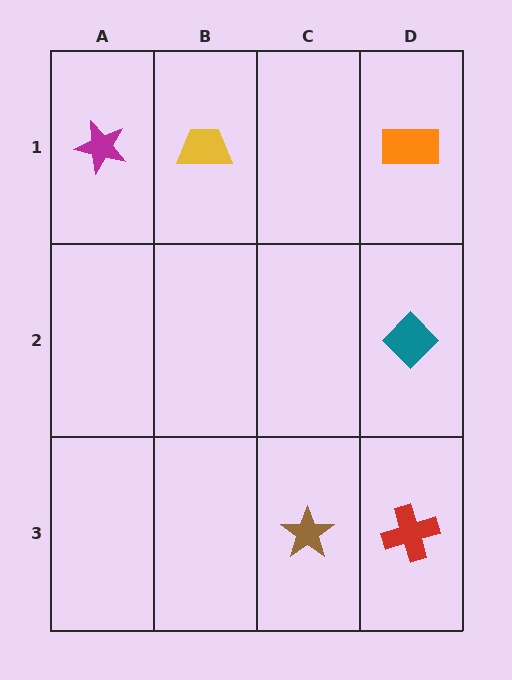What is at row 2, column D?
A teal diamond.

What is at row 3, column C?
A brown star.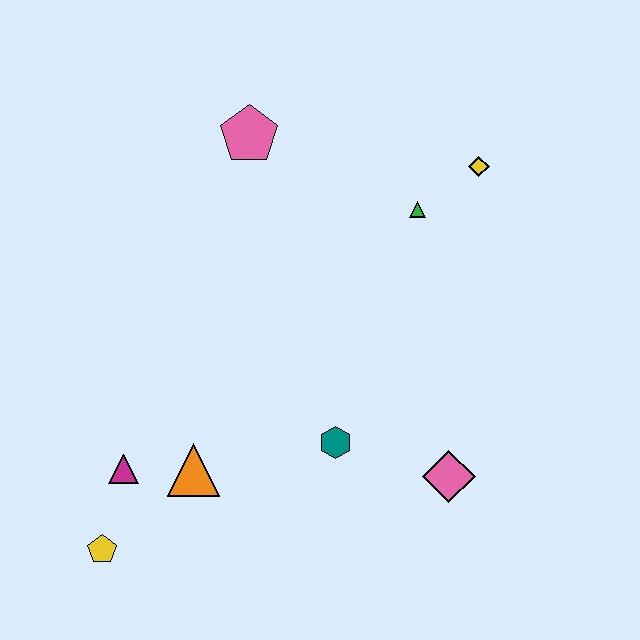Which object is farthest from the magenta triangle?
The yellow diamond is farthest from the magenta triangle.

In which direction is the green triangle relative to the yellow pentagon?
The green triangle is above the yellow pentagon.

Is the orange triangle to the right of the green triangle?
No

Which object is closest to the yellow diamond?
The green triangle is closest to the yellow diamond.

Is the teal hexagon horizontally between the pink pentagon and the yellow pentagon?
No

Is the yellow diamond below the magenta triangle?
No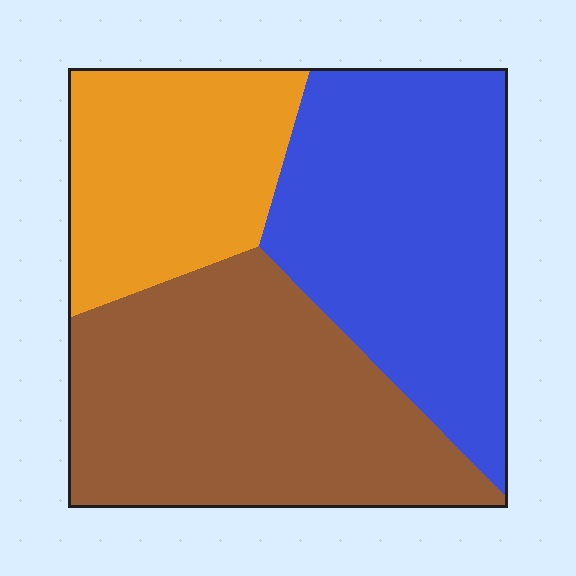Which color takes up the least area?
Orange, at roughly 25%.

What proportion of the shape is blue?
Blue takes up about three eighths (3/8) of the shape.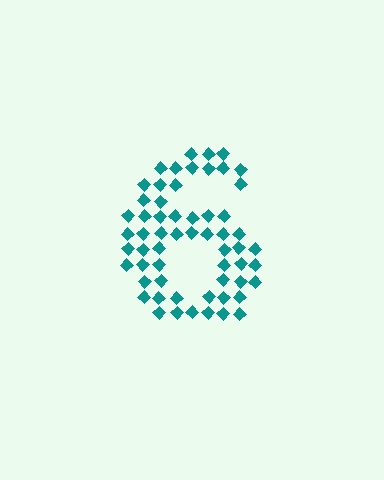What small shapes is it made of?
It is made of small diamonds.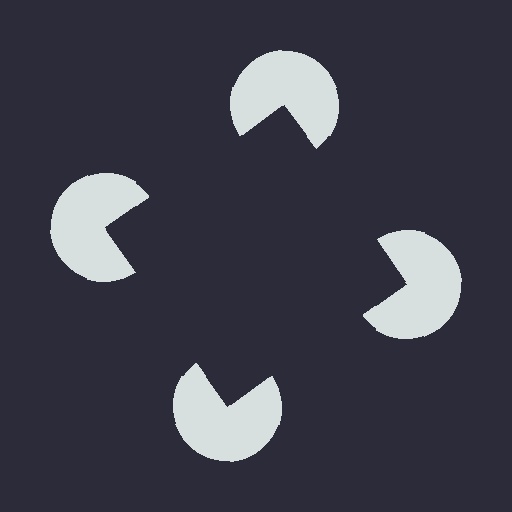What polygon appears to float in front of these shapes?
An illusory square — its edges are inferred from the aligned wedge cuts in the pac-man discs, not physically drawn.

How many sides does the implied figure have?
4 sides.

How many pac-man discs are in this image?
There are 4 — one at each vertex of the illusory square.